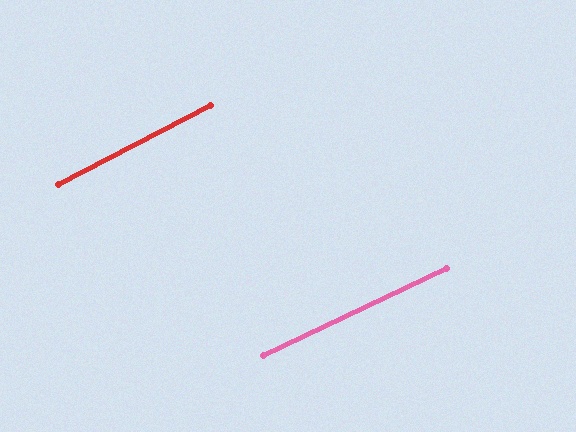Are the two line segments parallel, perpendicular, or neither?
Parallel — their directions differ by only 1.9°.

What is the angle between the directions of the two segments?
Approximately 2 degrees.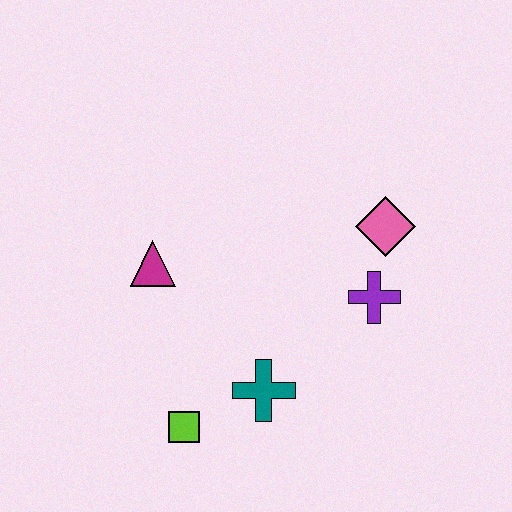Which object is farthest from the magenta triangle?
The pink diamond is farthest from the magenta triangle.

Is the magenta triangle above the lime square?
Yes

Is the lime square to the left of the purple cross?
Yes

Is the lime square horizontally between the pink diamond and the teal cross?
No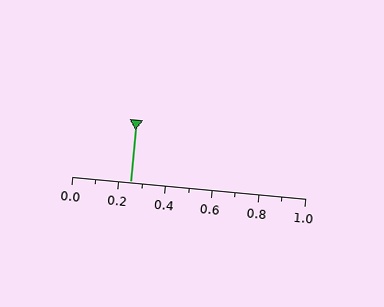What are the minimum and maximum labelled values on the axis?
The axis runs from 0.0 to 1.0.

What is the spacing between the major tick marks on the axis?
The major ticks are spaced 0.2 apart.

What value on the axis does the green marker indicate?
The marker indicates approximately 0.25.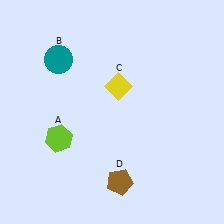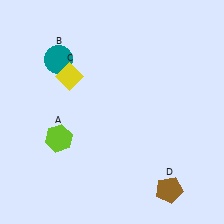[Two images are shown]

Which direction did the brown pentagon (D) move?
The brown pentagon (D) moved right.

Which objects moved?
The objects that moved are: the yellow diamond (C), the brown pentagon (D).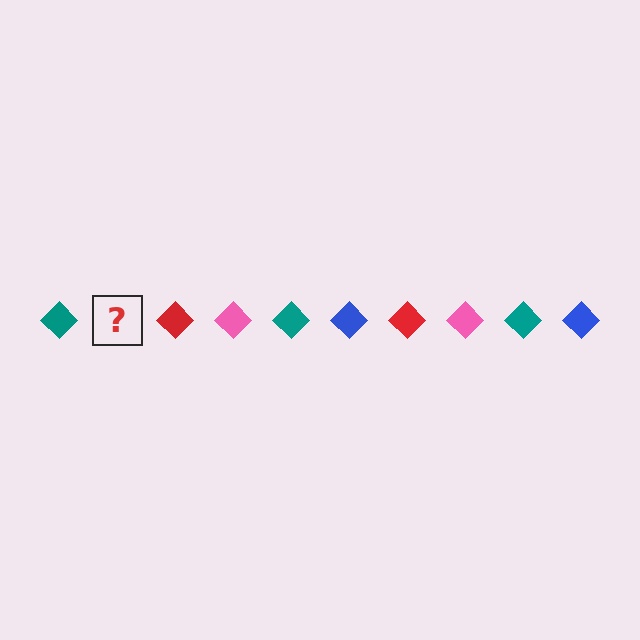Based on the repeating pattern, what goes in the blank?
The blank should be a blue diamond.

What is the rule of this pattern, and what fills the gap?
The rule is that the pattern cycles through teal, blue, red, pink diamonds. The gap should be filled with a blue diamond.